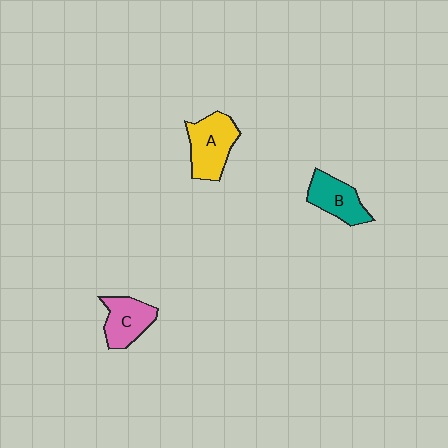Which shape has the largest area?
Shape A (yellow).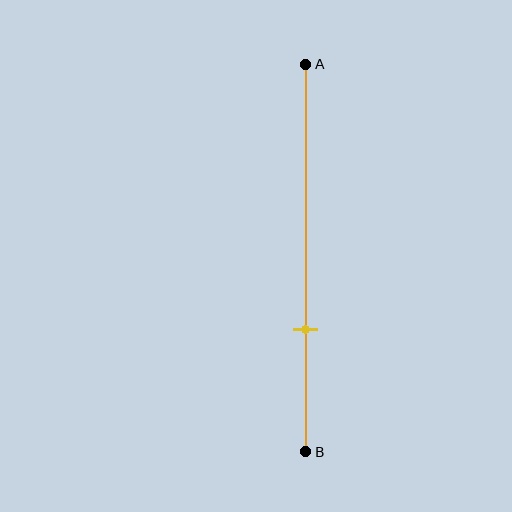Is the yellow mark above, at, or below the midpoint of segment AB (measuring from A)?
The yellow mark is below the midpoint of segment AB.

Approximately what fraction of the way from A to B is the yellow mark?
The yellow mark is approximately 70% of the way from A to B.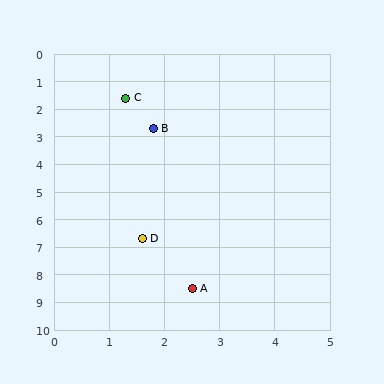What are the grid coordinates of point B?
Point B is at approximately (1.8, 2.7).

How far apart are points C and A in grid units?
Points C and A are about 7.0 grid units apart.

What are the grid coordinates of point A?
Point A is at approximately (2.5, 8.5).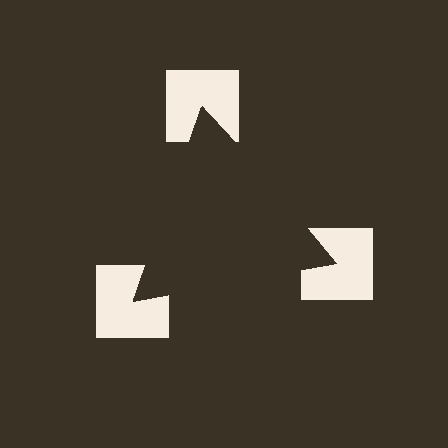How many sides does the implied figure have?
3 sides.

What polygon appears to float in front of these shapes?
An illusory triangle — its edges are inferred from the aligned wedge cuts in the notched squares, not physically drawn.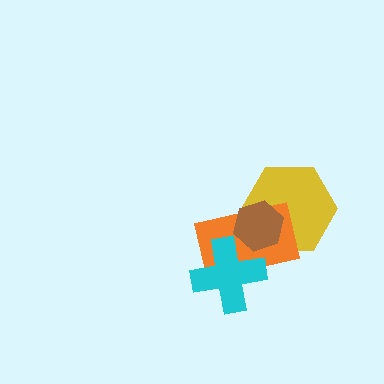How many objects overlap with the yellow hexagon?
2 objects overlap with the yellow hexagon.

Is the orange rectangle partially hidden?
Yes, it is partially covered by another shape.